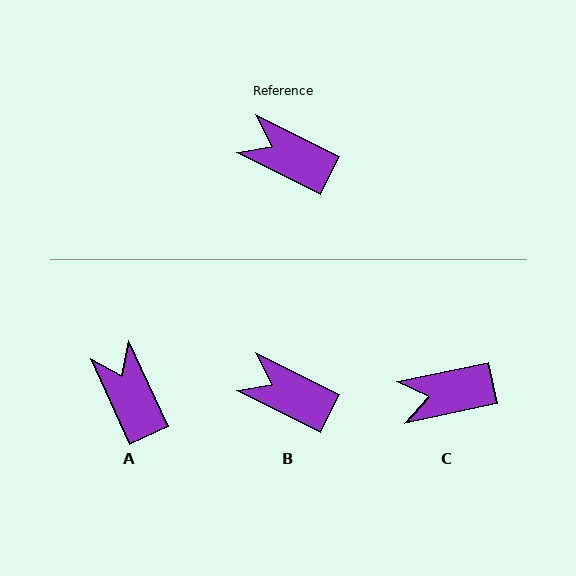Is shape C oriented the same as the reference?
No, it is off by about 38 degrees.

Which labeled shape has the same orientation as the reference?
B.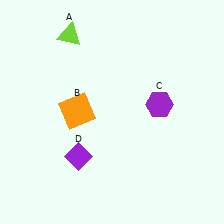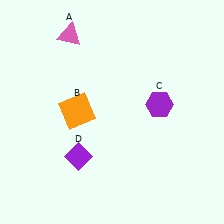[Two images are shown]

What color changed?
The triangle (A) changed from lime in Image 1 to pink in Image 2.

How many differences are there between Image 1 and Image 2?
There is 1 difference between the two images.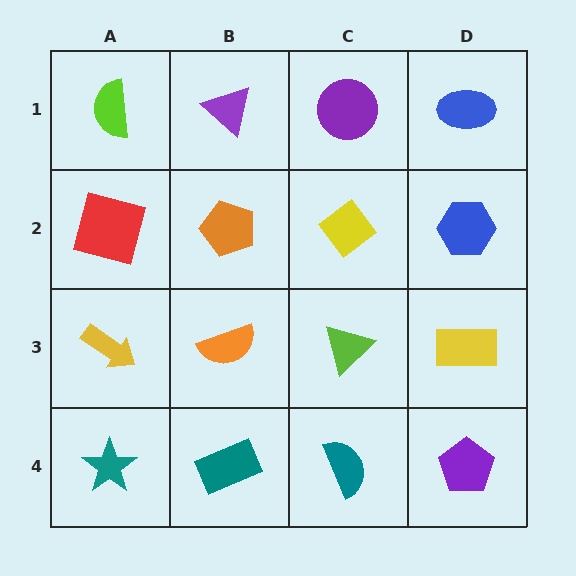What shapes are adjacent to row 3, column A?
A red square (row 2, column A), a teal star (row 4, column A), an orange semicircle (row 3, column B).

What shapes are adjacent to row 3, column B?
An orange pentagon (row 2, column B), a teal rectangle (row 4, column B), a yellow arrow (row 3, column A), a lime triangle (row 3, column C).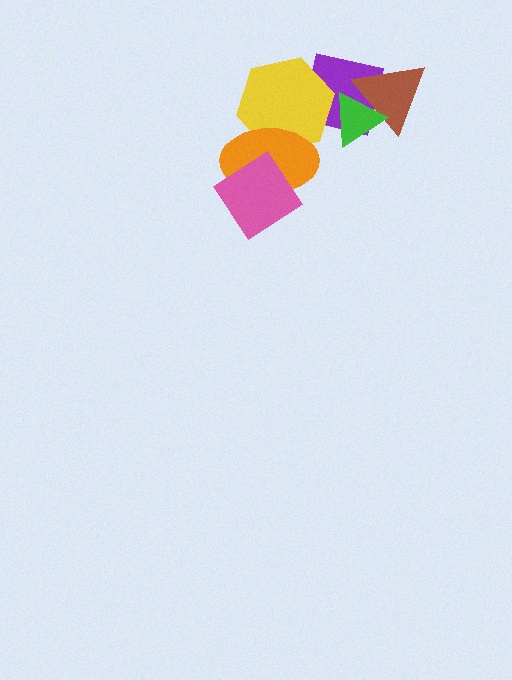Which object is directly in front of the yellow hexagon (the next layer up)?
The orange ellipse is directly in front of the yellow hexagon.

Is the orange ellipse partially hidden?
Yes, it is partially covered by another shape.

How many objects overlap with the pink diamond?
1 object overlaps with the pink diamond.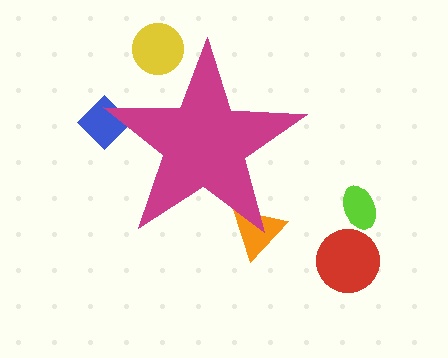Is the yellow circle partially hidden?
Yes, the yellow circle is partially hidden behind the magenta star.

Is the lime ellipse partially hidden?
No, the lime ellipse is fully visible.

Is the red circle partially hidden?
No, the red circle is fully visible.